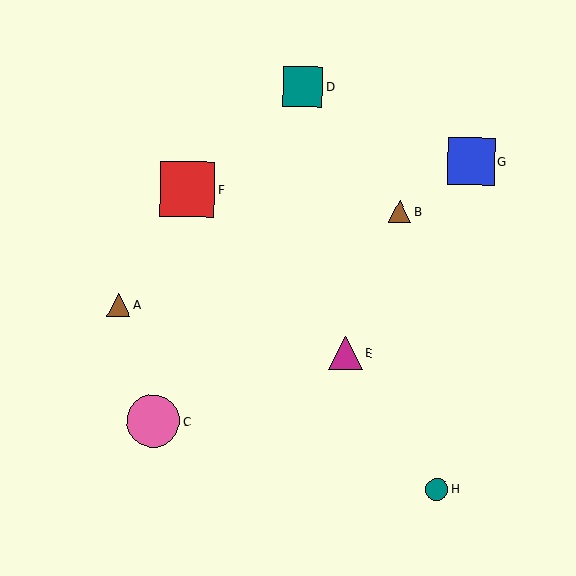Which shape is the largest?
The red square (labeled F) is the largest.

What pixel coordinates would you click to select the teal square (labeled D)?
Click at (303, 87) to select the teal square D.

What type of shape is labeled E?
Shape E is a magenta triangle.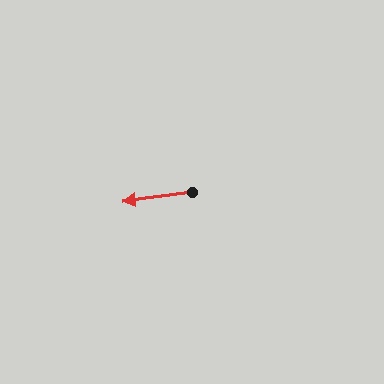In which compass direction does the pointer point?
West.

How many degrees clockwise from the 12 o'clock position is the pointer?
Approximately 263 degrees.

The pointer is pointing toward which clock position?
Roughly 9 o'clock.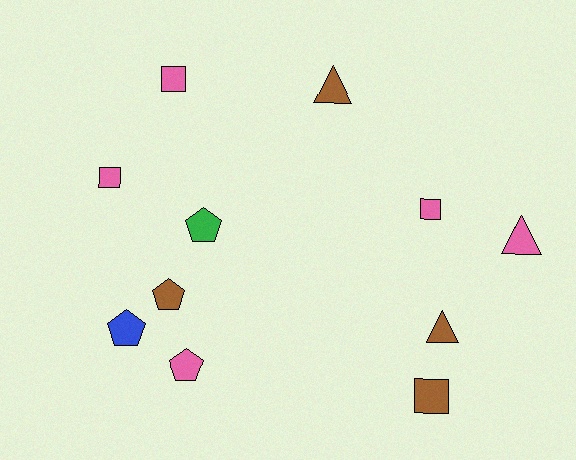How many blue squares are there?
There are no blue squares.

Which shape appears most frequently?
Square, with 4 objects.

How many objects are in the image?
There are 11 objects.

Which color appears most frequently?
Pink, with 5 objects.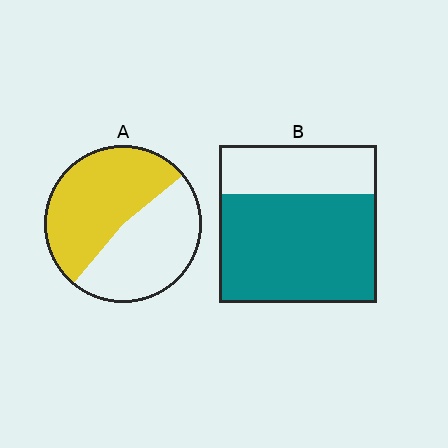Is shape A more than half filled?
Roughly half.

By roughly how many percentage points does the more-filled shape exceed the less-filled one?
By roughly 15 percentage points (B over A).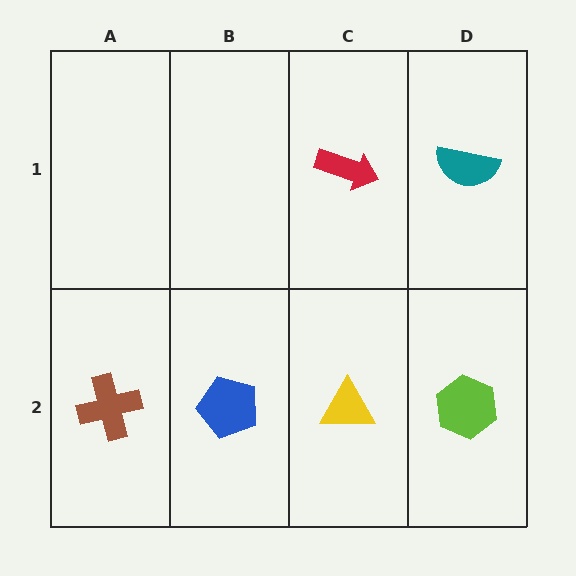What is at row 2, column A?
A brown cross.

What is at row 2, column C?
A yellow triangle.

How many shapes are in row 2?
4 shapes.